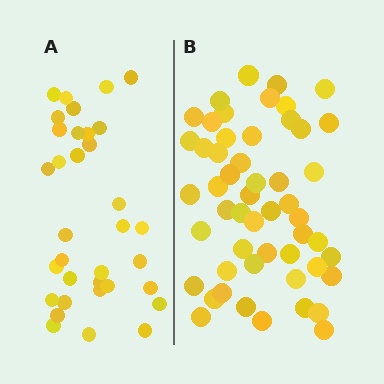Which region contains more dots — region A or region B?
Region B (the right region) has more dots.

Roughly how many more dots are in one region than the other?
Region B has approximately 20 more dots than region A.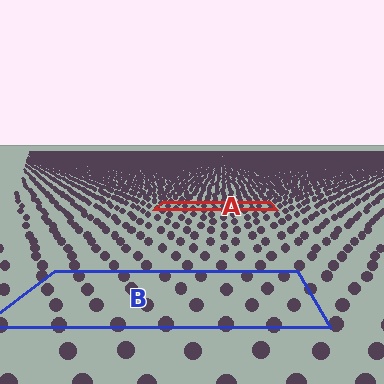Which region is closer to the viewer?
Region B is closer. The texture elements there are larger and more spread out.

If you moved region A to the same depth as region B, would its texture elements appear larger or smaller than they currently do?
They would appear larger. At a closer depth, the same texture elements are projected at a bigger on-screen size.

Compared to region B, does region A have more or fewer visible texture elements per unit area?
Region A has more texture elements per unit area — they are packed more densely because it is farther away.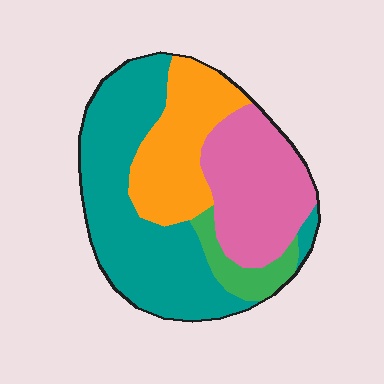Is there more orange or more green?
Orange.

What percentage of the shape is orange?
Orange takes up about one quarter (1/4) of the shape.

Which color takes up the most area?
Teal, at roughly 45%.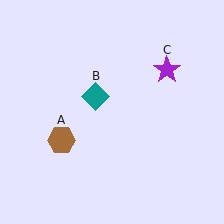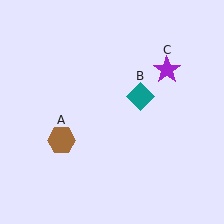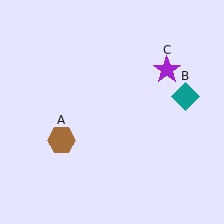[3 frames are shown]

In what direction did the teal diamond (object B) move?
The teal diamond (object B) moved right.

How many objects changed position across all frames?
1 object changed position: teal diamond (object B).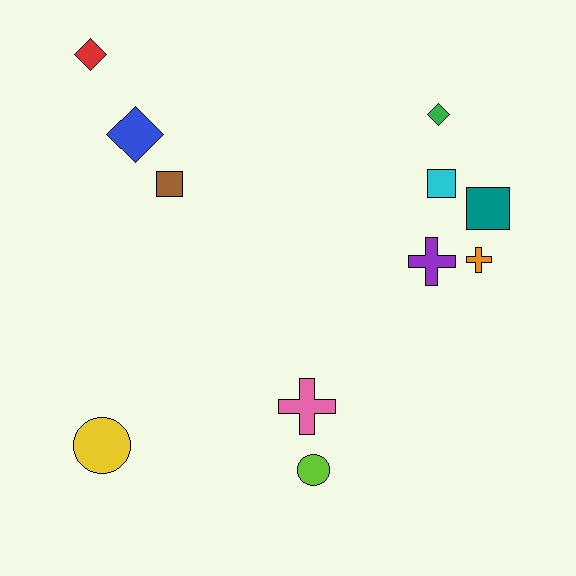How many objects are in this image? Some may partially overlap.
There are 11 objects.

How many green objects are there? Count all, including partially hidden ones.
There is 1 green object.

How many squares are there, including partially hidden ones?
There are 3 squares.